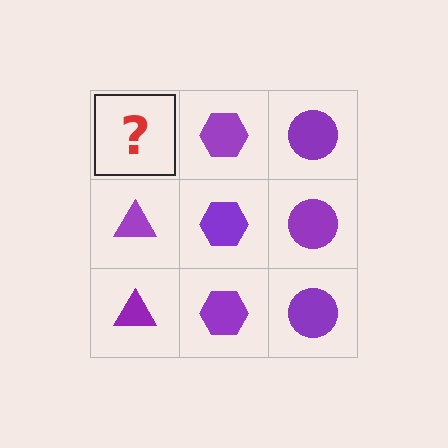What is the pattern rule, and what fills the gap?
The rule is that each column has a consistent shape. The gap should be filled with a purple triangle.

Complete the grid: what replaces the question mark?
The question mark should be replaced with a purple triangle.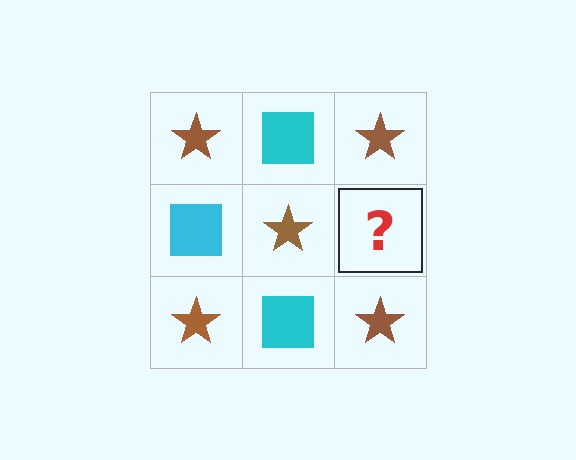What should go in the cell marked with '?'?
The missing cell should contain a cyan square.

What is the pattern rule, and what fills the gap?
The rule is that it alternates brown star and cyan square in a checkerboard pattern. The gap should be filled with a cyan square.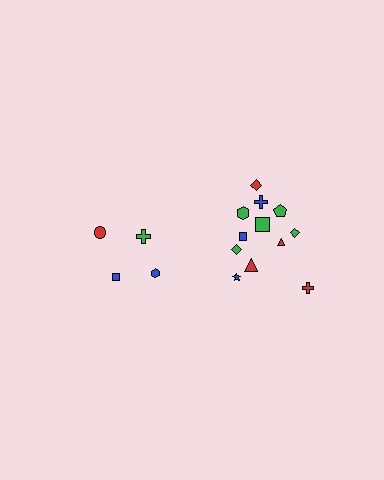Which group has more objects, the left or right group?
The right group.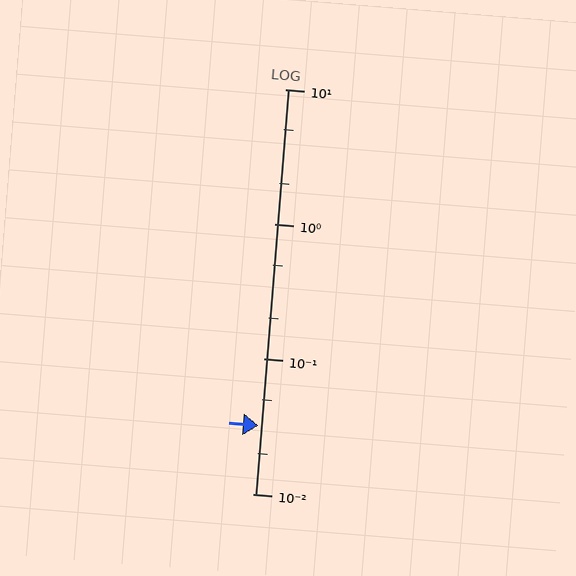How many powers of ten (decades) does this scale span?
The scale spans 3 decades, from 0.01 to 10.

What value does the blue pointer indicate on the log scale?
The pointer indicates approximately 0.032.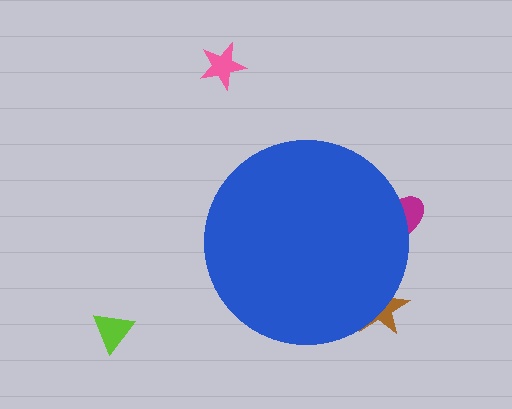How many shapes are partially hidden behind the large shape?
2 shapes are partially hidden.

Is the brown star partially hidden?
Yes, the brown star is partially hidden behind the blue circle.